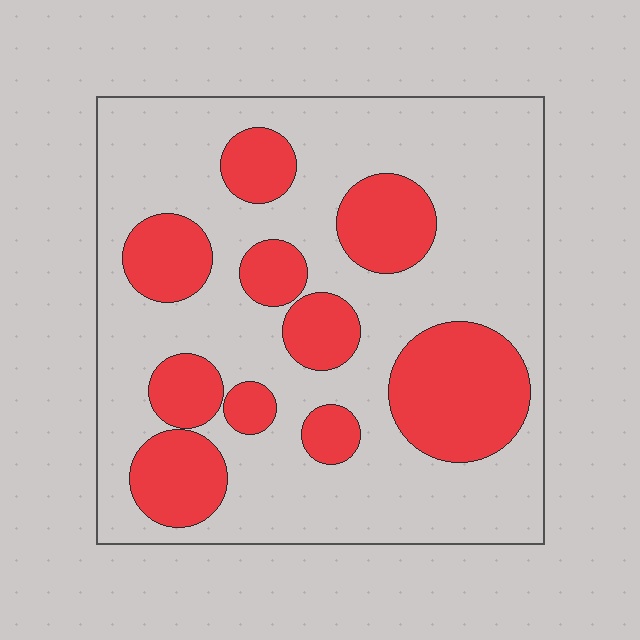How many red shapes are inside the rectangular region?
10.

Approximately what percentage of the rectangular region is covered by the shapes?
Approximately 30%.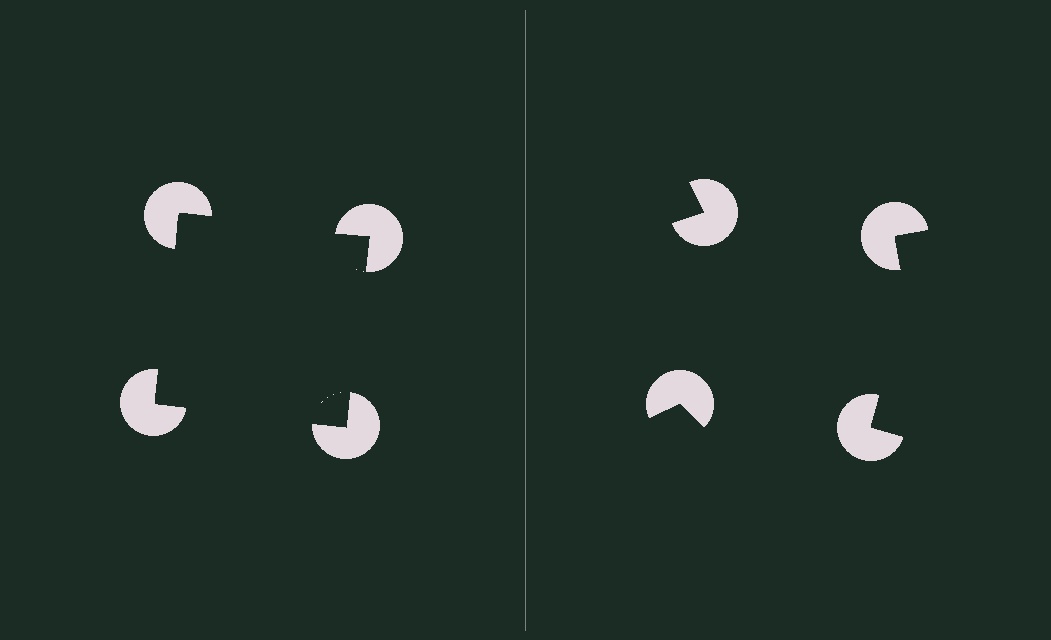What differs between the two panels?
The pac-man discs are positioned identically on both sides; only the wedge orientations differ. On the left they align to a square; on the right they are misaligned.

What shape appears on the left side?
An illusory square.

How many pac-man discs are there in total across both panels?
8 — 4 on each side.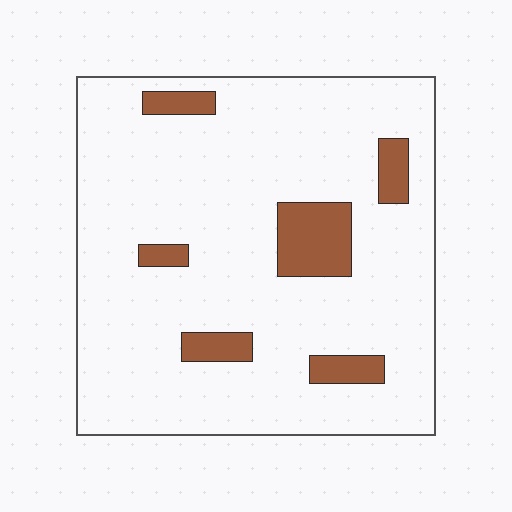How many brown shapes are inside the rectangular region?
6.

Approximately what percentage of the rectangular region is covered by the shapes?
Approximately 10%.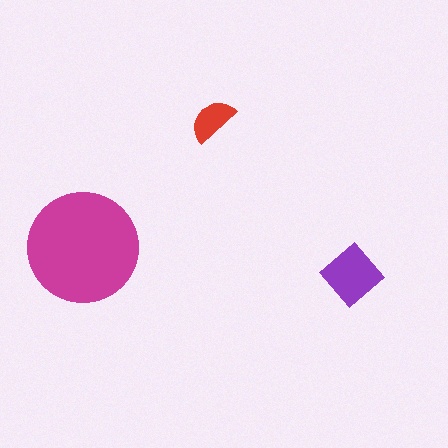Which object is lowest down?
The purple diamond is bottommost.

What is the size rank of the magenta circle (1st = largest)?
1st.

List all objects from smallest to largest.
The red semicircle, the purple diamond, the magenta circle.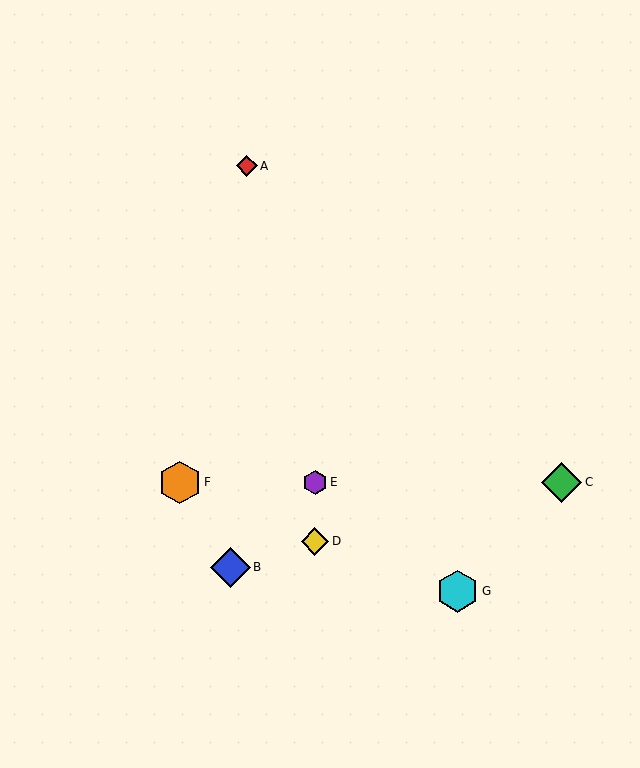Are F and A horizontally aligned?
No, F is at y≈482 and A is at y≈166.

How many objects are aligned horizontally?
3 objects (C, E, F) are aligned horizontally.